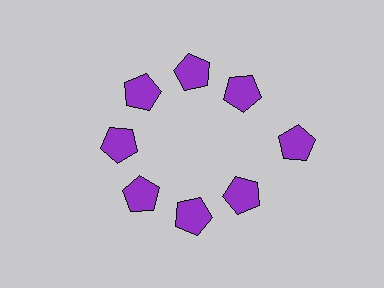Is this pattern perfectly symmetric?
No. The 8 purple pentagons are arranged in a ring, but one element near the 3 o'clock position is pushed outward from the center, breaking the 8-fold rotational symmetry.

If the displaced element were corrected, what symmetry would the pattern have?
It would have 8-fold rotational symmetry — the pattern would map onto itself every 45 degrees.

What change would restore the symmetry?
The symmetry would be restored by moving it inward, back onto the ring so that all 8 pentagons sit at equal angles and equal distance from the center.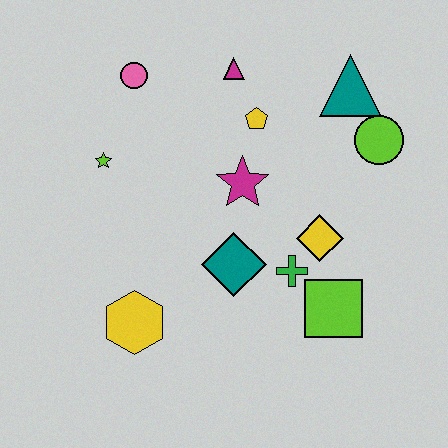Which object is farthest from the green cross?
The pink circle is farthest from the green cross.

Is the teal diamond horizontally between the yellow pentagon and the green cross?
No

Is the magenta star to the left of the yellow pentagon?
Yes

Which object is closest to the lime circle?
The teal triangle is closest to the lime circle.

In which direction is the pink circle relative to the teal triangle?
The pink circle is to the left of the teal triangle.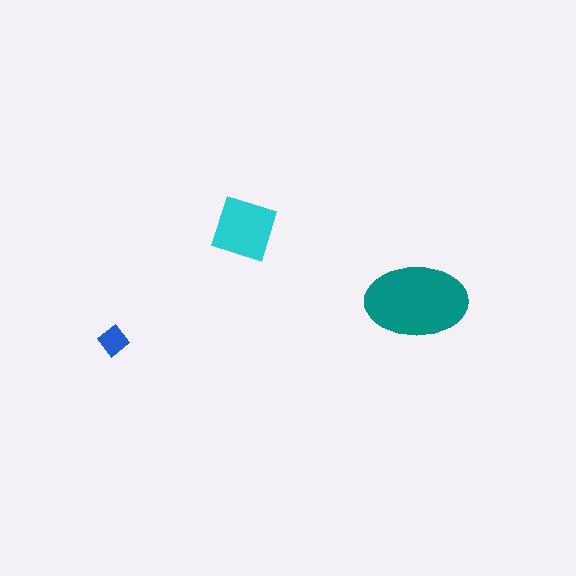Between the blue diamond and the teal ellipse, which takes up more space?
The teal ellipse.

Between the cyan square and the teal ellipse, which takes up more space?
The teal ellipse.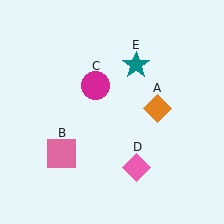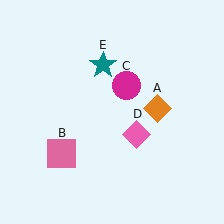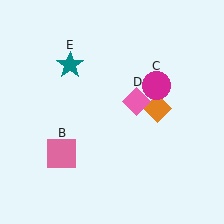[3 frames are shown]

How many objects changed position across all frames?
3 objects changed position: magenta circle (object C), pink diamond (object D), teal star (object E).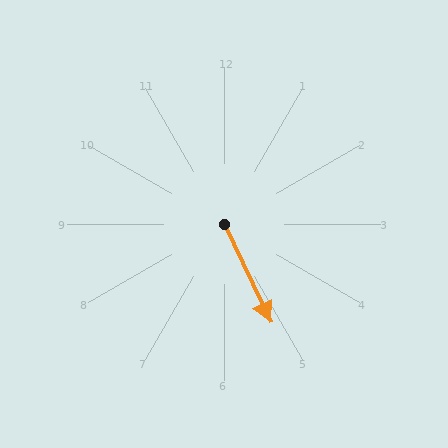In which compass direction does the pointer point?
Southeast.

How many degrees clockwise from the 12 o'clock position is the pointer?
Approximately 155 degrees.